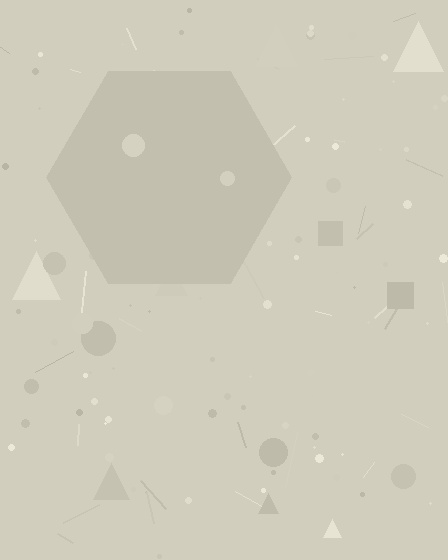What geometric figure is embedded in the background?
A hexagon is embedded in the background.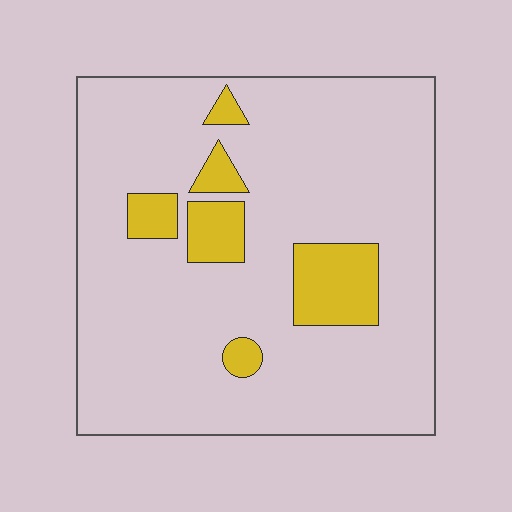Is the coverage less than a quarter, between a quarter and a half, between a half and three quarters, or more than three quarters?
Less than a quarter.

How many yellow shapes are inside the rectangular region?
6.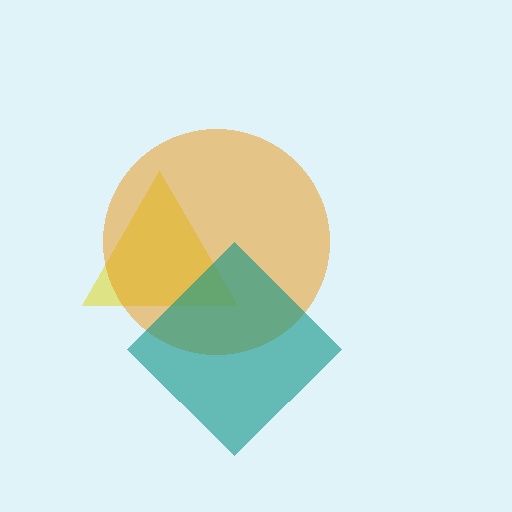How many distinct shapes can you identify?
There are 3 distinct shapes: a yellow triangle, an orange circle, a teal diamond.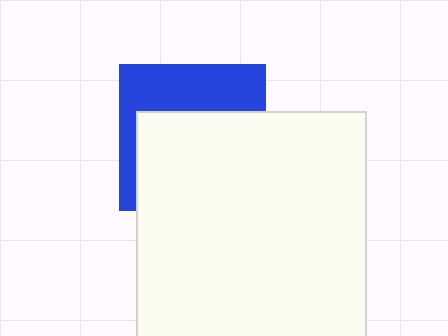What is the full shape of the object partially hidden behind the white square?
The partially hidden object is a blue square.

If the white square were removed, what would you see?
You would see the complete blue square.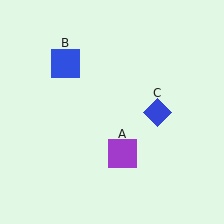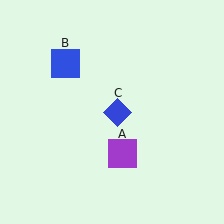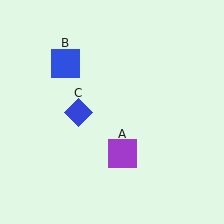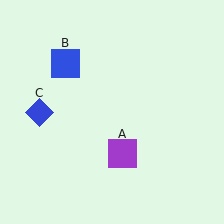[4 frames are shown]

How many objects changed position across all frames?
1 object changed position: blue diamond (object C).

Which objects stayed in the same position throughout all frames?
Purple square (object A) and blue square (object B) remained stationary.